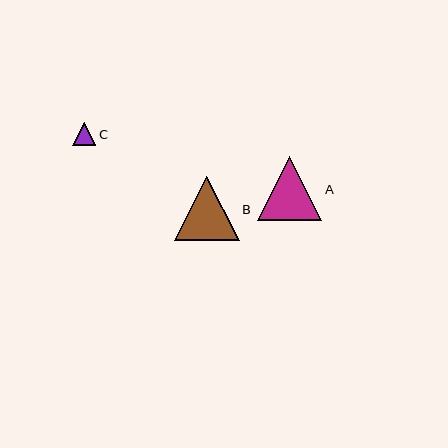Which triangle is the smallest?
Triangle C is the smallest with a size of approximately 23 pixels.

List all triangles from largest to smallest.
From largest to smallest: B, A, C.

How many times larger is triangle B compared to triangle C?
Triangle B is approximately 2.9 times the size of triangle C.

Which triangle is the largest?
Triangle B is the largest with a size of approximately 65 pixels.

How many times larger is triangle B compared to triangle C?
Triangle B is approximately 2.9 times the size of triangle C.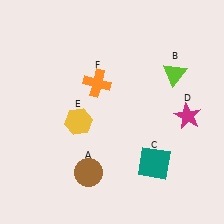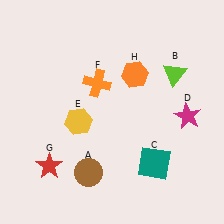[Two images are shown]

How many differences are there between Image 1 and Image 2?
There are 2 differences between the two images.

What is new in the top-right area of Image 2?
An orange hexagon (H) was added in the top-right area of Image 2.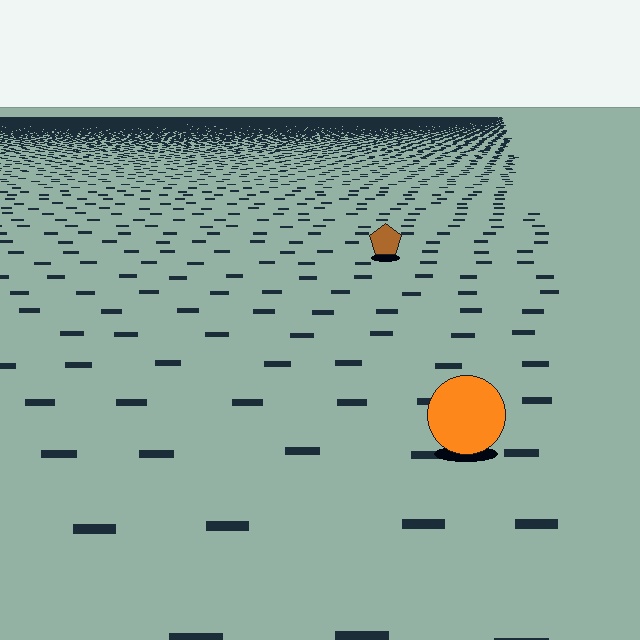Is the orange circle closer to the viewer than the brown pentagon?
Yes. The orange circle is closer — you can tell from the texture gradient: the ground texture is coarser near it.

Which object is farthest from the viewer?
The brown pentagon is farthest from the viewer. It appears smaller and the ground texture around it is denser.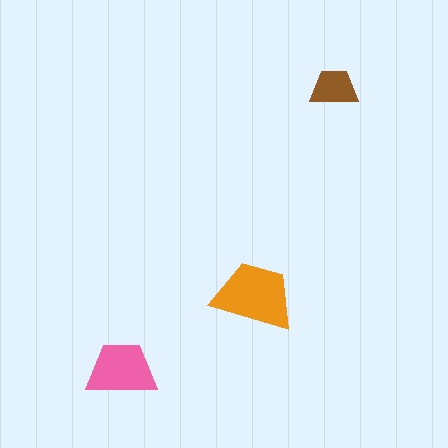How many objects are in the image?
There are 3 objects in the image.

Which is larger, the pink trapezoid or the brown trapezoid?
The pink one.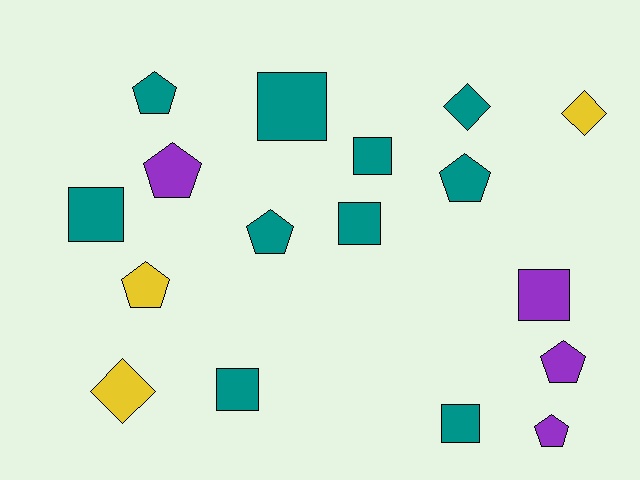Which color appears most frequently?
Teal, with 10 objects.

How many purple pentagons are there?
There are 3 purple pentagons.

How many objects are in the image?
There are 17 objects.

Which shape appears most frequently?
Square, with 7 objects.